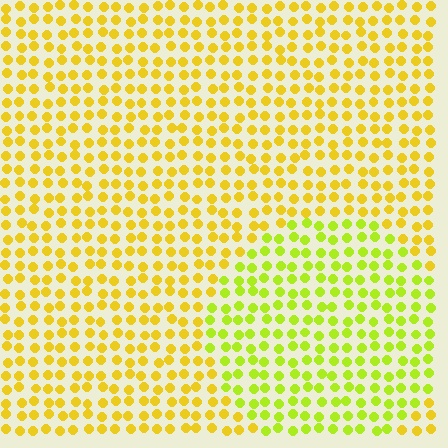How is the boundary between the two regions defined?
The boundary is defined purely by a slight shift in hue (about 29 degrees). Spacing, size, and orientation are identical on both sides.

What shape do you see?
I see a circle.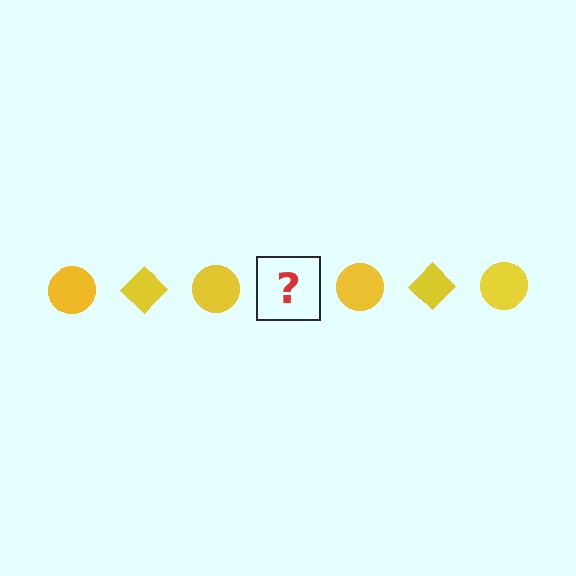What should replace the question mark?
The question mark should be replaced with a yellow diamond.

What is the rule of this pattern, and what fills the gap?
The rule is that the pattern cycles through circle, diamond shapes in yellow. The gap should be filled with a yellow diamond.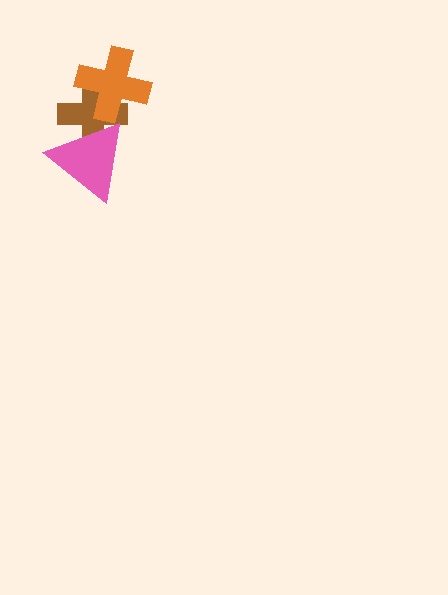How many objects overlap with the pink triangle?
1 object overlaps with the pink triangle.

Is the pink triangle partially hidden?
No, no other shape covers it.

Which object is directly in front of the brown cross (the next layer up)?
The orange cross is directly in front of the brown cross.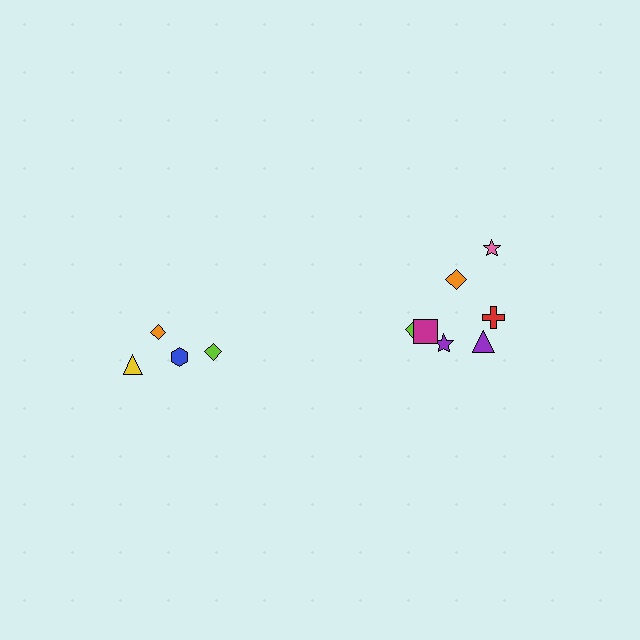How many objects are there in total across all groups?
There are 11 objects.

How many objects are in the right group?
There are 7 objects.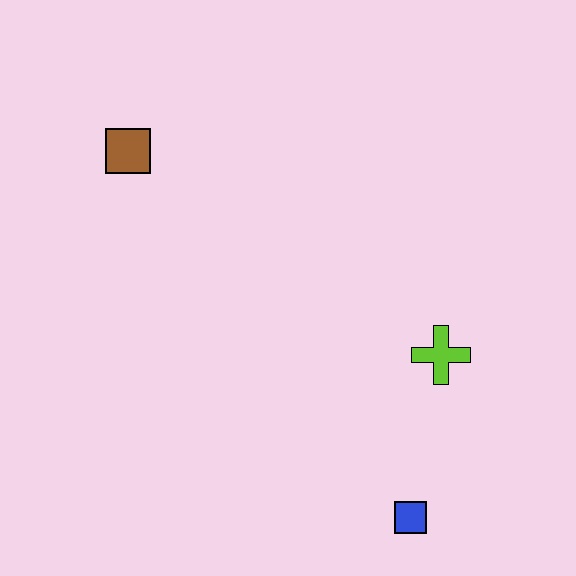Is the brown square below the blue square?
No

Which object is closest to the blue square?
The lime cross is closest to the blue square.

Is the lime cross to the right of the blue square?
Yes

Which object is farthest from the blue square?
The brown square is farthest from the blue square.